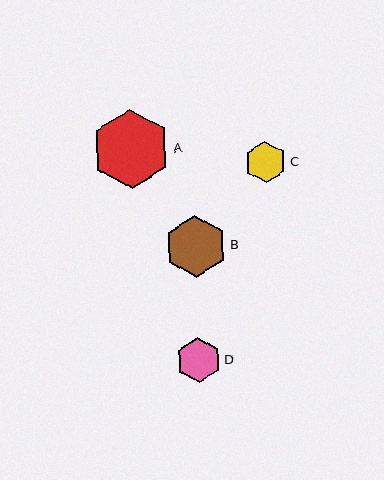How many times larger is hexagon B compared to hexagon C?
Hexagon B is approximately 1.5 times the size of hexagon C.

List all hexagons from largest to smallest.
From largest to smallest: A, B, D, C.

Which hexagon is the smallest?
Hexagon C is the smallest with a size of approximately 42 pixels.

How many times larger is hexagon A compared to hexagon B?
Hexagon A is approximately 1.3 times the size of hexagon B.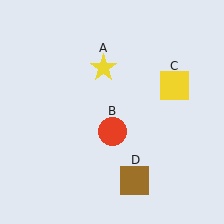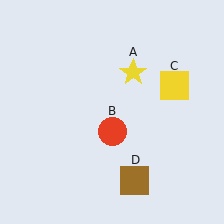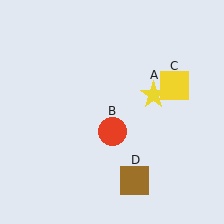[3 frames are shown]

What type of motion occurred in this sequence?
The yellow star (object A) rotated clockwise around the center of the scene.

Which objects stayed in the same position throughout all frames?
Red circle (object B) and yellow square (object C) and brown square (object D) remained stationary.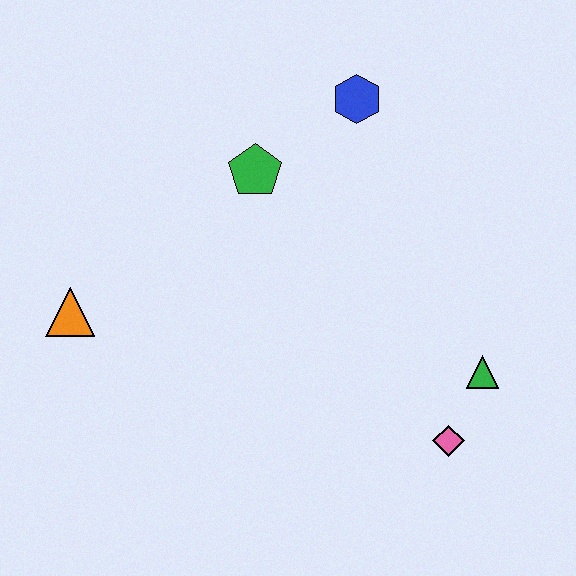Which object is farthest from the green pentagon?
The pink diamond is farthest from the green pentagon.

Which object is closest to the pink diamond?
The green triangle is closest to the pink diamond.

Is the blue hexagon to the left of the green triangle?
Yes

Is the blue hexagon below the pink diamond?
No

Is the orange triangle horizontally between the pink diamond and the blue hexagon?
No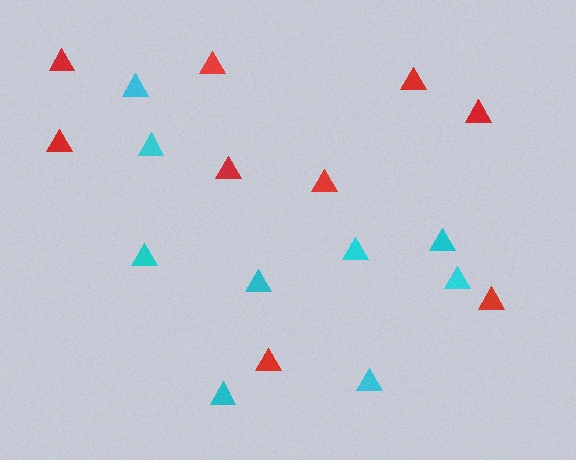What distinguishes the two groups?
There are 2 groups: one group of red triangles (9) and one group of cyan triangles (9).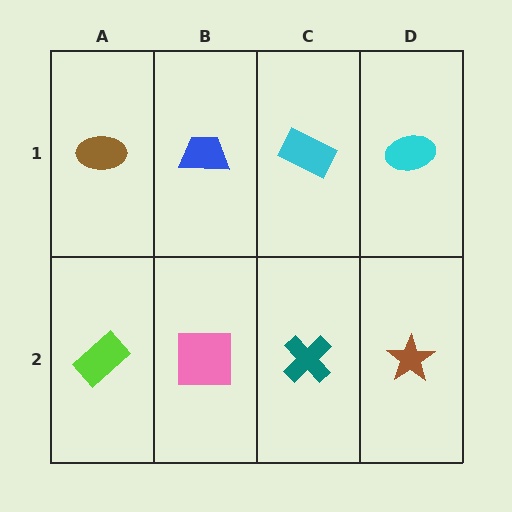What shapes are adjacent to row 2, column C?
A cyan rectangle (row 1, column C), a pink square (row 2, column B), a brown star (row 2, column D).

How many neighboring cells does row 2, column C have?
3.